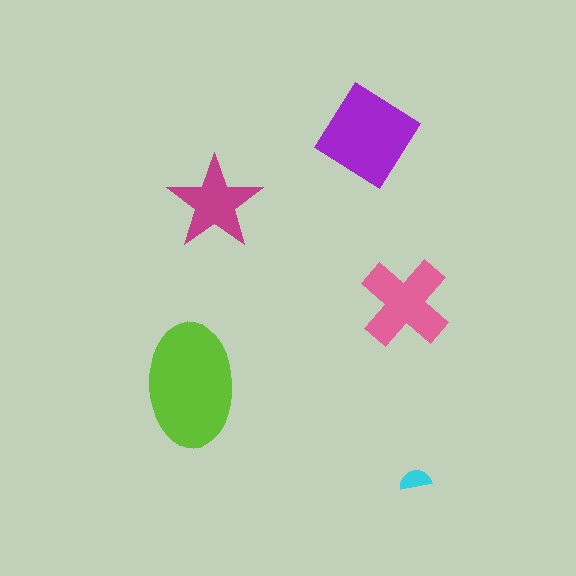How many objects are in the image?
There are 5 objects in the image.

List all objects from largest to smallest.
The lime ellipse, the purple diamond, the pink cross, the magenta star, the cyan semicircle.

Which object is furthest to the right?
The cyan semicircle is rightmost.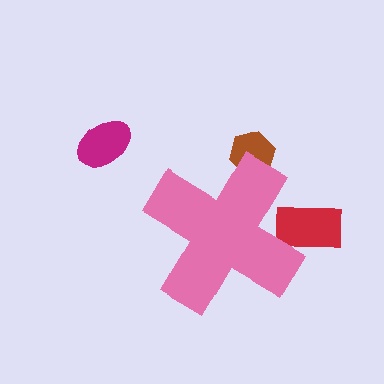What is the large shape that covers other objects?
A pink cross.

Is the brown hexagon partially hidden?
Yes, the brown hexagon is partially hidden behind the pink cross.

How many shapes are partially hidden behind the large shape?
2 shapes are partially hidden.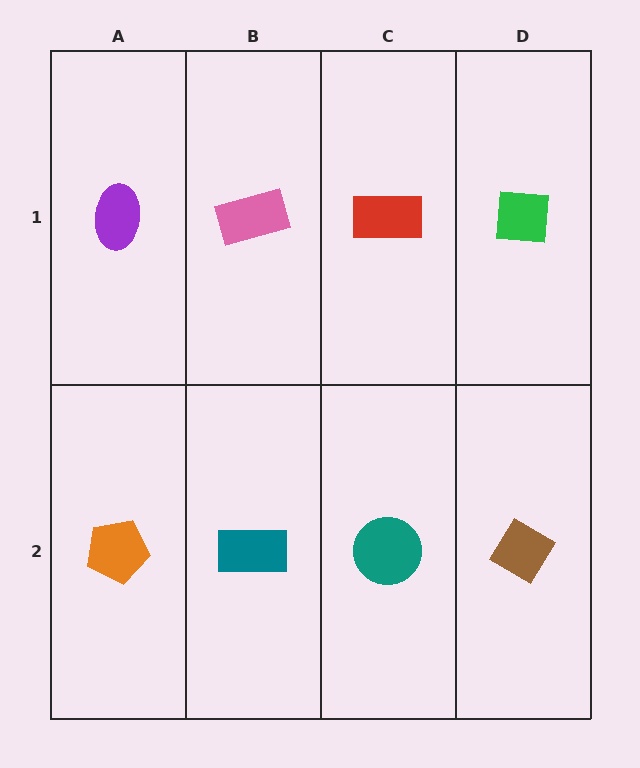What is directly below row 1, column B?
A teal rectangle.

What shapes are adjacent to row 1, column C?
A teal circle (row 2, column C), a pink rectangle (row 1, column B), a green square (row 1, column D).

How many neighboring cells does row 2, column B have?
3.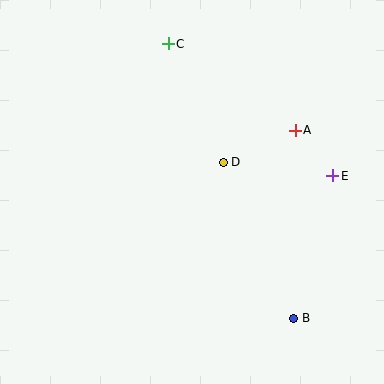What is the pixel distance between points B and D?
The distance between B and D is 171 pixels.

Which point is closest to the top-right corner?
Point A is closest to the top-right corner.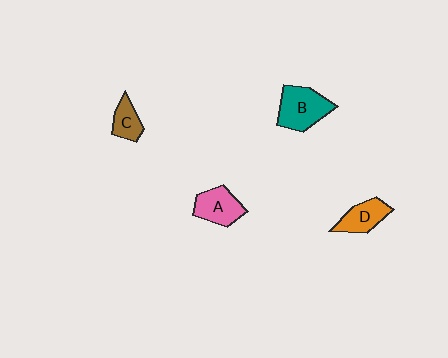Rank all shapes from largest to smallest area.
From largest to smallest: B (teal), A (pink), D (orange), C (brown).